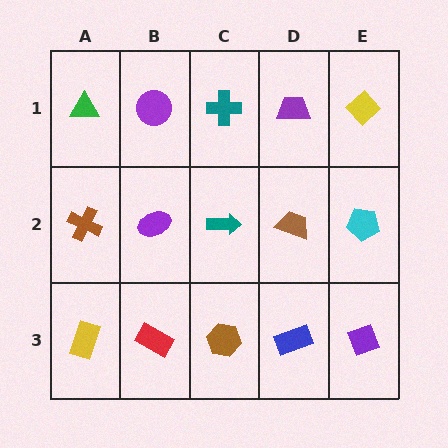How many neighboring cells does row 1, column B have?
3.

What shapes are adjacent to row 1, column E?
A cyan pentagon (row 2, column E), a purple trapezoid (row 1, column D).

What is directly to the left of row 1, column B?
A green triangle.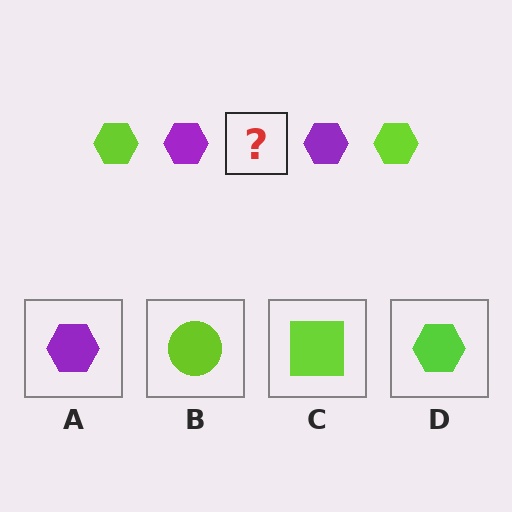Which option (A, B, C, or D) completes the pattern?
D.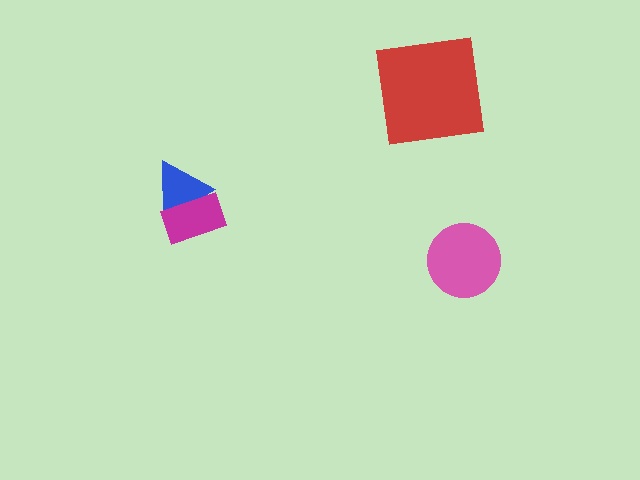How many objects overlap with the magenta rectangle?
1 object overlaps with the magenta rectangle.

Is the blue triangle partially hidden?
Yes, it is partially covered by another shape.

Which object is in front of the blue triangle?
The magenta rectangle is in front of the blue triangle.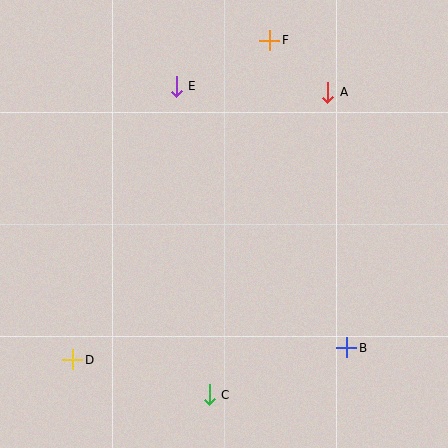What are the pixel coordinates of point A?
Point A is at (328, 92).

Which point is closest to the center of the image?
Point E at (176, 86) is closest to the center.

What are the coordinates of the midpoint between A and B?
The midpoint between A and B is at (337, 220).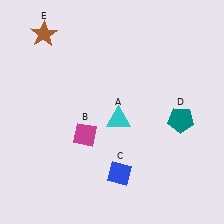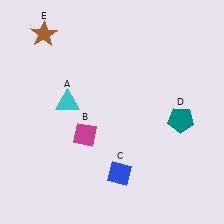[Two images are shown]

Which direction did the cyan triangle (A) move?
The cyan triangle (A) moved left.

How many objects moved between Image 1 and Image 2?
1 object moved between the two images.